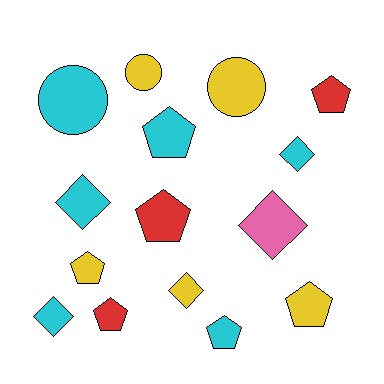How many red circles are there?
There are no red circles.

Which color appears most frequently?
Cyan, with 6 objects.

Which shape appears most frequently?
Pentagon, with 7 objects.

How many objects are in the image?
There are 15 objects.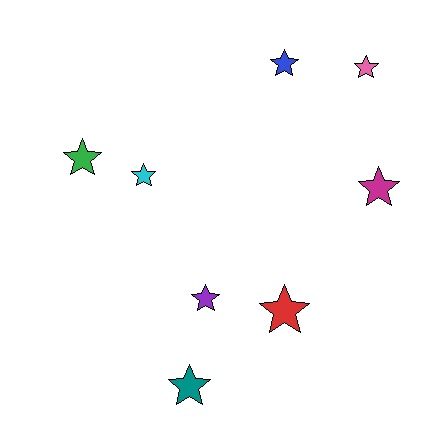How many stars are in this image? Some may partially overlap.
There are 8 stars.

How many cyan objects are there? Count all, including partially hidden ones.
There is 1 cyan object.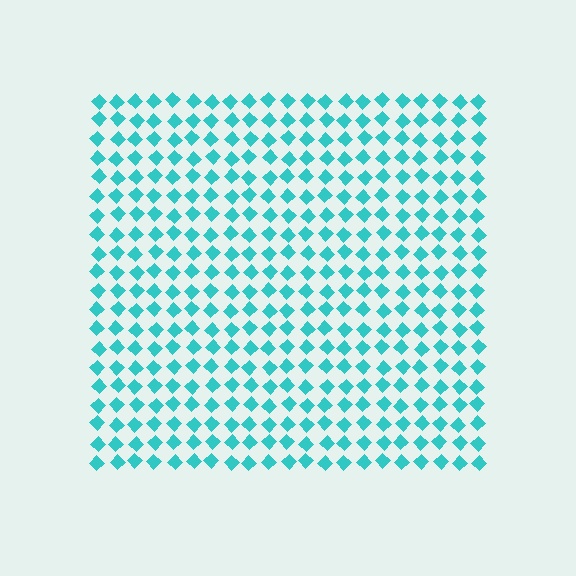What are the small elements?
The small elements are diamonds.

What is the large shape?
The large shape is a square.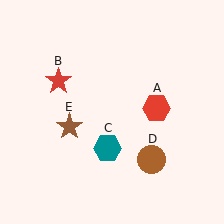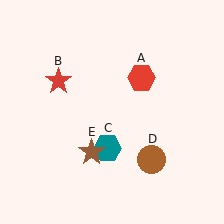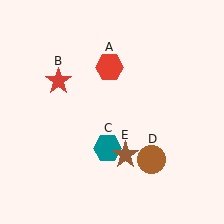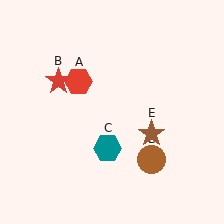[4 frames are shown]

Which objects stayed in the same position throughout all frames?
Red star (object B) and teal hexagon (object C) and brown circle (object D) remained stationary.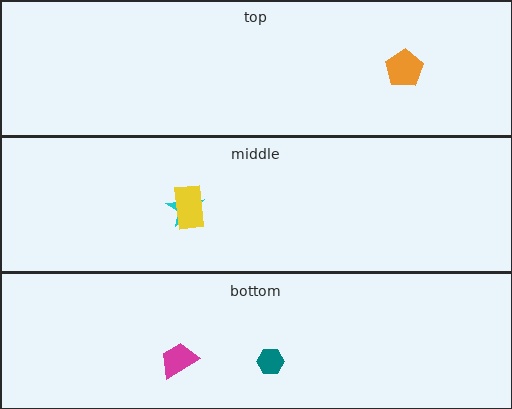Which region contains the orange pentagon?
The top region.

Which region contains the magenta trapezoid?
The bottom region.